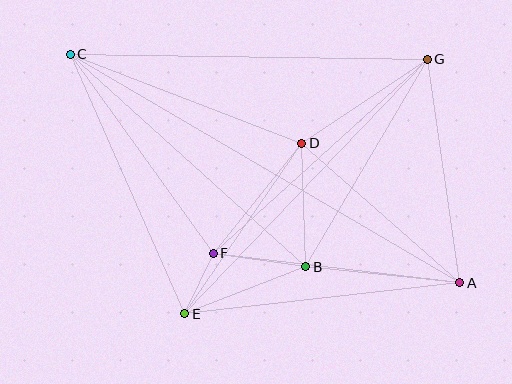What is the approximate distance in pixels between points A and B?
The distance between A and B is approximately 155 pixels.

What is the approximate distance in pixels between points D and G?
The distance between D and G is approximately 151 pixels.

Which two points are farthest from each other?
Points A and C are farthest from each other.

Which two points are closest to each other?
Points E and F are closest to each other.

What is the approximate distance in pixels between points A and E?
The distance between A and E is approximately 277 pixels.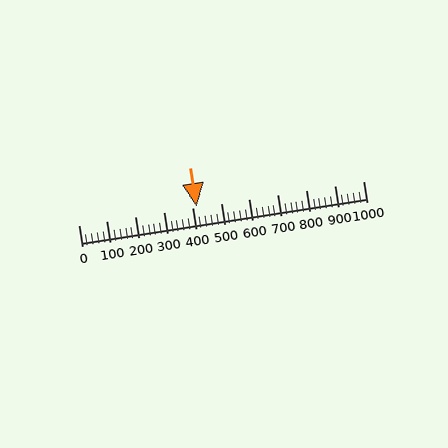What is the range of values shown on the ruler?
The ruler shows values from 0 to 1000.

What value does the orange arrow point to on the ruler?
The orange arrow points to approximately 416.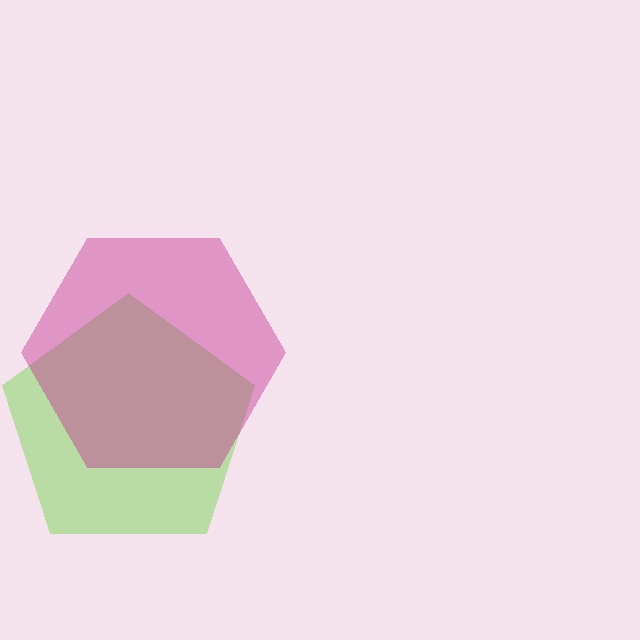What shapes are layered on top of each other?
The layered shapes are: a lime pentagon, a magenta hexagon.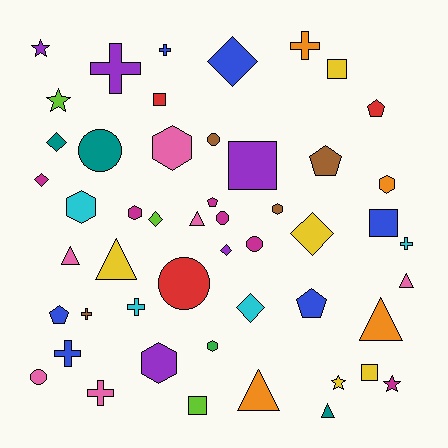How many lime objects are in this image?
There are 3 lime objects.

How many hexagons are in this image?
There are 7 hexagons.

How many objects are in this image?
There are 50 objects.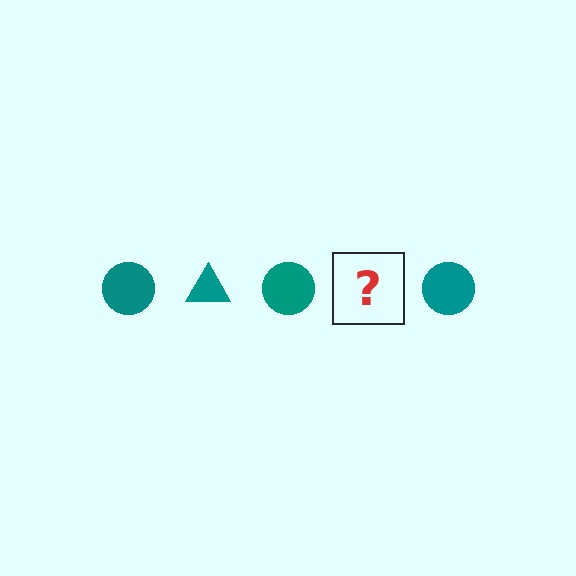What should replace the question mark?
The question mark should be replaced with a teal triangle.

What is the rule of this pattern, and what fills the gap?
The rule is that the pattern cycles through circle, triangle shapes in teal. The gap should be filled with a teal triangle.